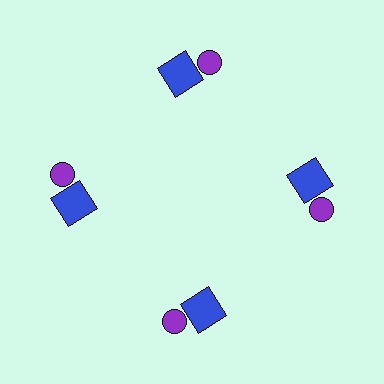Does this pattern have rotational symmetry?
Yes, this pattern has 4-fold rotational symmetry. It looks the same after rotating 90 degrees around the center.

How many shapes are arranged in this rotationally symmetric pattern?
There are 8 shapes, arranged in 4 groups of 2.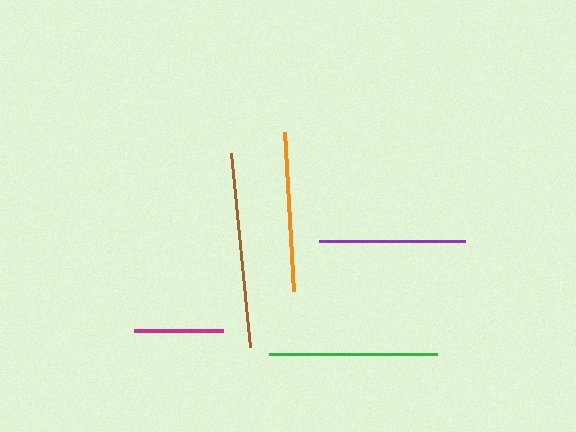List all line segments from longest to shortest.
From longest to shortest: brown, green, orange, purple, magenta.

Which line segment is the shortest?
The magenta line is the shortest at approximately 89 pixels.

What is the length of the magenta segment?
The magenta segment is approximately 89 pixels long.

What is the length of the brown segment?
The brown segment is approximately 195 pixels long.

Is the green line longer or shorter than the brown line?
The brown line is longer than the green line.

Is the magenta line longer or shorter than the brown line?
The brown line is longer than the magenta line.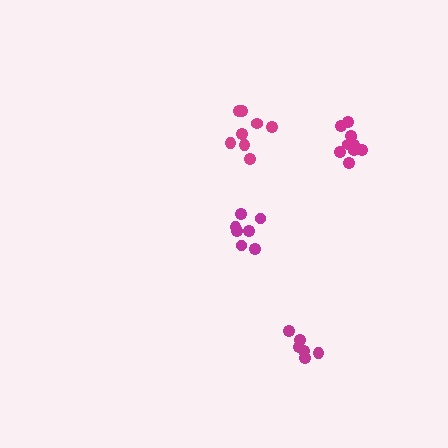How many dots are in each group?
Group 1: 8 dots, Group 2: 11 dots, Group 3: 6 dots, Group 4: 7 dots (32 total).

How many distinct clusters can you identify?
There are 4 distinct clusters.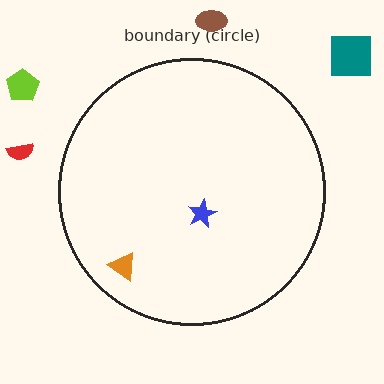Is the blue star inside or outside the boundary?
Inside.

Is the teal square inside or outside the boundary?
Outside.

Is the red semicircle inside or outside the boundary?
Outside.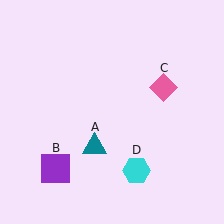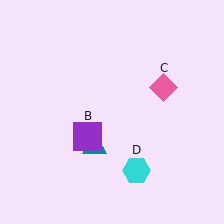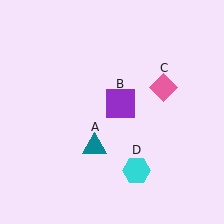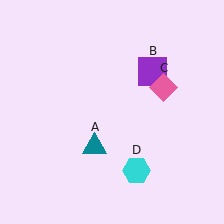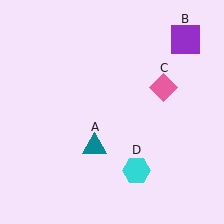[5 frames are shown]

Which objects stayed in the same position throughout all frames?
Teal triangle (object A) and pink diamond (object C) and cyan hexagon (object D) remained stationary.